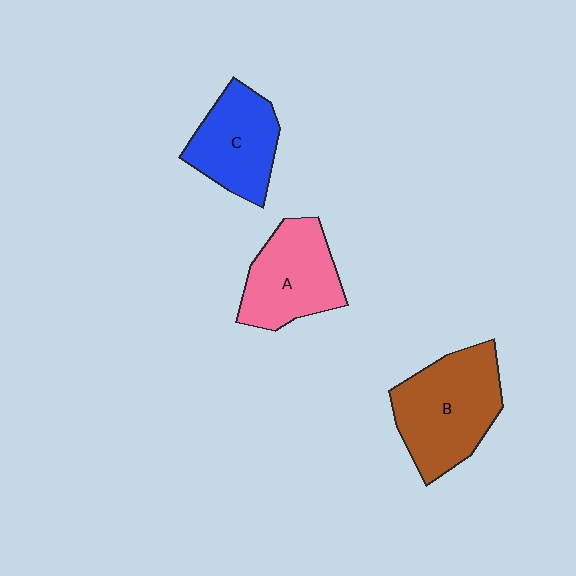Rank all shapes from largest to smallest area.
From largest to smallest: B (brown), A (pink), C (blue).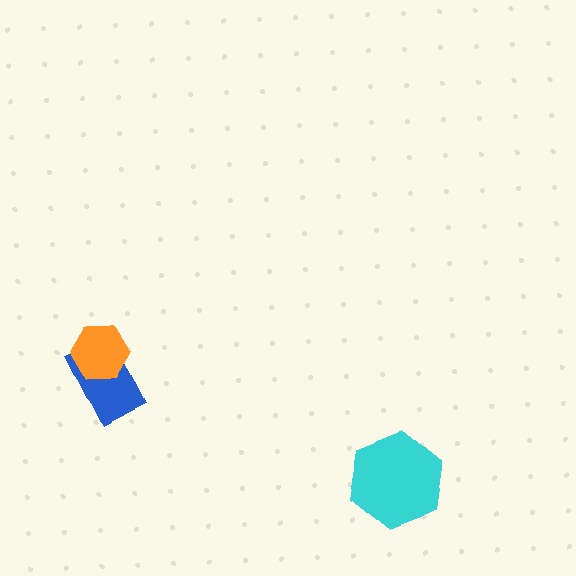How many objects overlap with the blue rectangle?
1 object overlaps with the blue rectangle.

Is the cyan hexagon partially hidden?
No, no other shape covers it.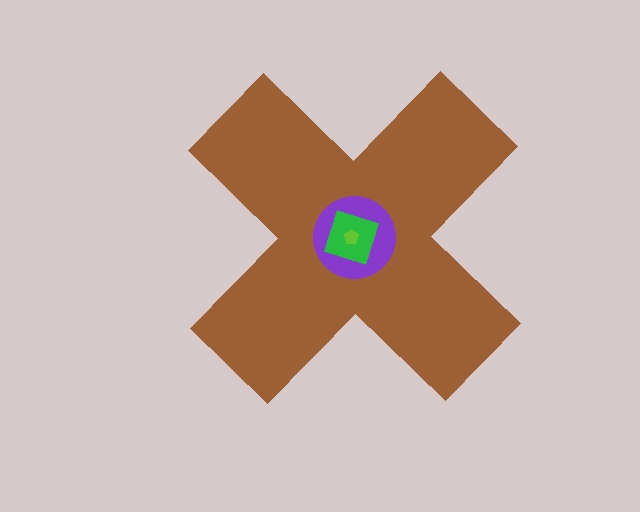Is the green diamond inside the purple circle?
Yes.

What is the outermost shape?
The brown cross.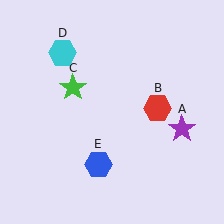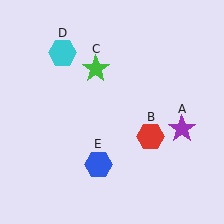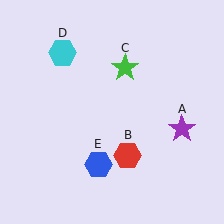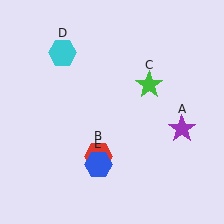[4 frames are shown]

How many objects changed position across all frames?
2 objects changed position: red hexagon (object B), green star (object C).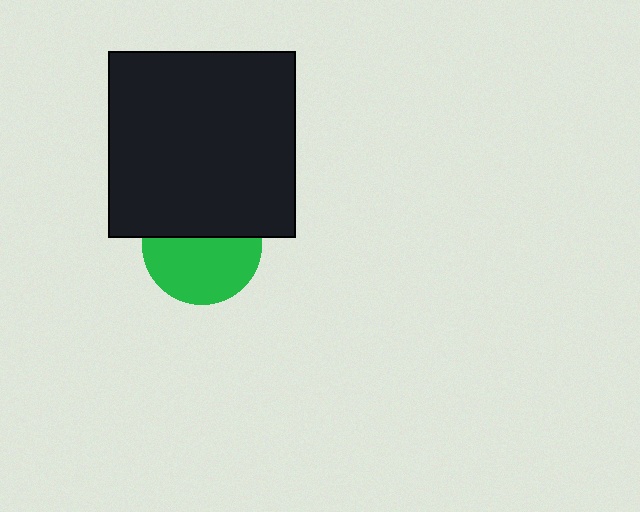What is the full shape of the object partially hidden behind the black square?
The partially hidden object is a green circle.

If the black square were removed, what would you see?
You would see the complete green circle.